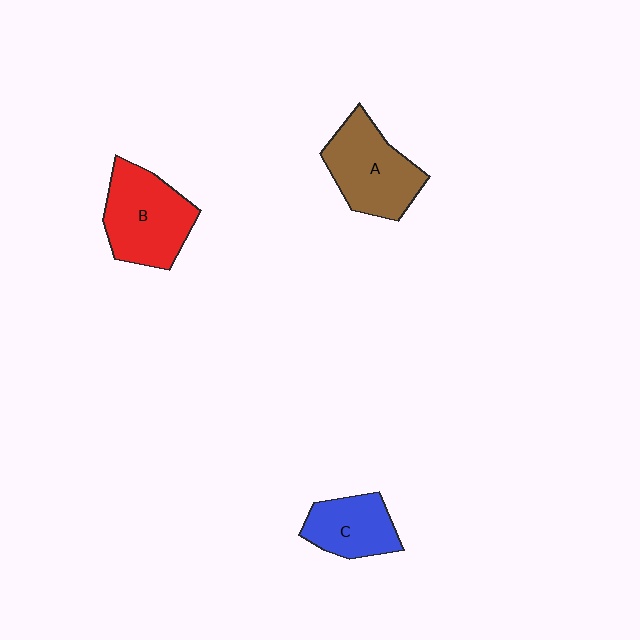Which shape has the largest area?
Shape B (red).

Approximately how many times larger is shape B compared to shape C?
Approximately 1.5 times.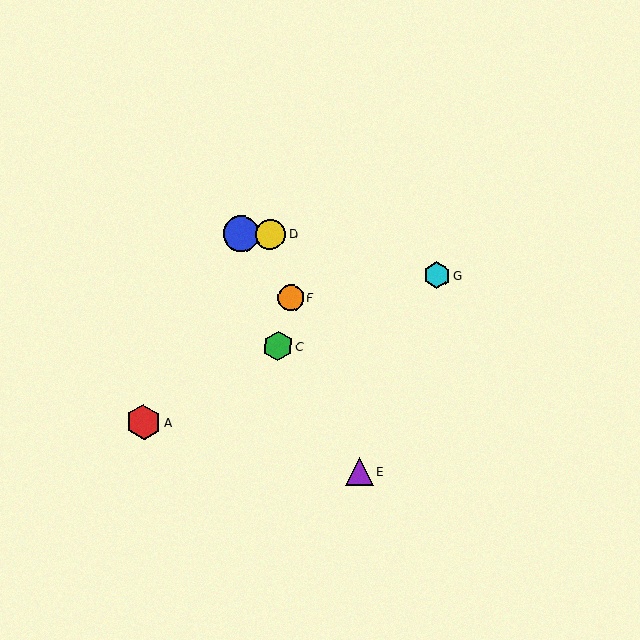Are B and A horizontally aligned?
No, B is at y≈234 and A is at y≈422.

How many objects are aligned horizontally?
2 objects (B, D) are aligned horizontally.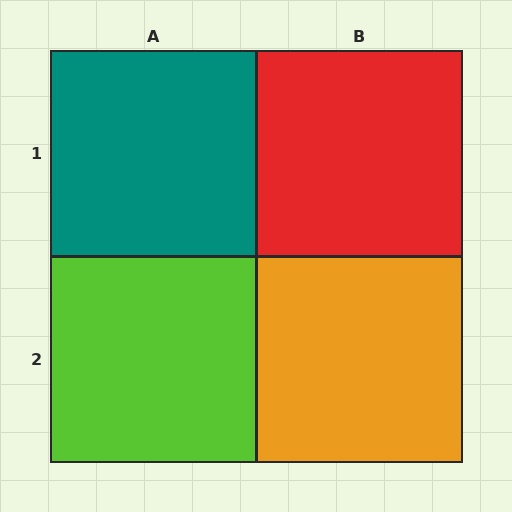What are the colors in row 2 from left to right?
Lime, orange.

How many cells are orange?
1 cell is orange.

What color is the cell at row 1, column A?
Teal.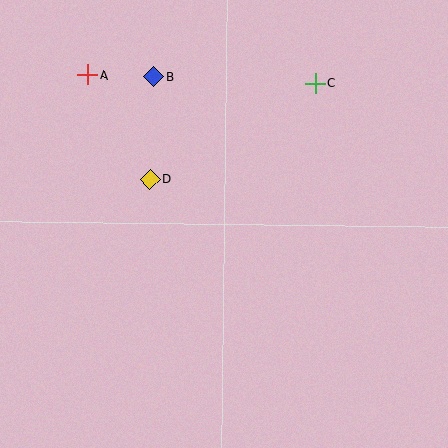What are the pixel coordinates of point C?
Point C is at (315, 83).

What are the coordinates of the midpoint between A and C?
The midpoint between A and C is at (201, 79).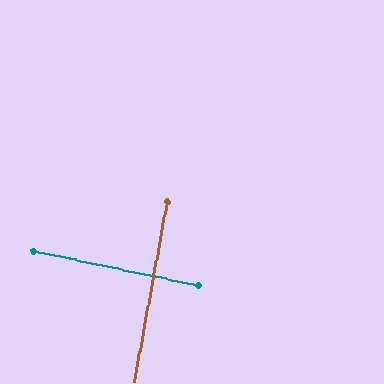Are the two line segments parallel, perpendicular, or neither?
Perpendicular — they meet at approximately 89°.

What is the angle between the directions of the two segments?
Approximately 89 degrees.